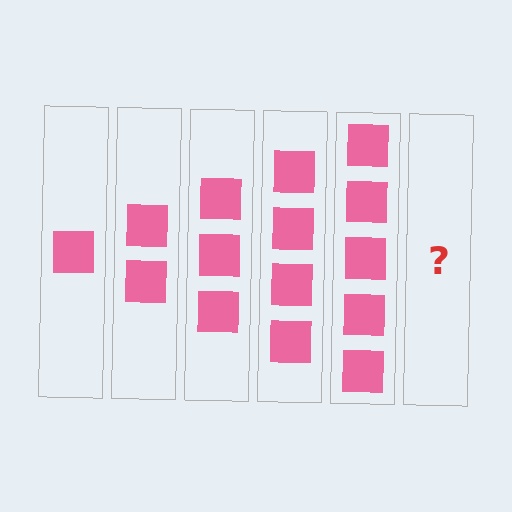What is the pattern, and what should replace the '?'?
The pattern is that each step adds one more square. The '?' should be 6 squares.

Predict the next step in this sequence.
The next step is 6 squares.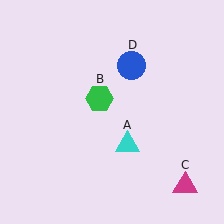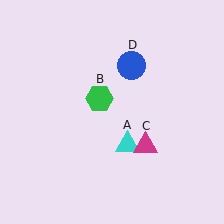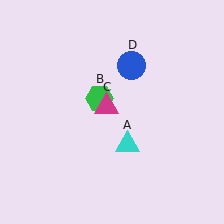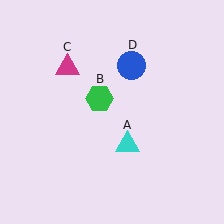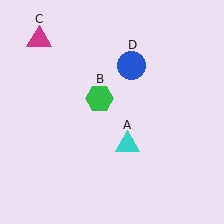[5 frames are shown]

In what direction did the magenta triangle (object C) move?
The magenta triangle (object C) moved up and to the left.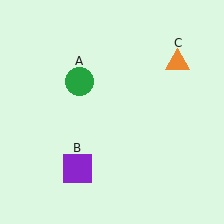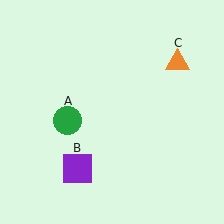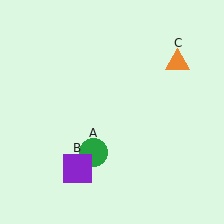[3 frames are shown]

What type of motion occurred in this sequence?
The green circle (object A) rotated counterclockwise around the center of the scene.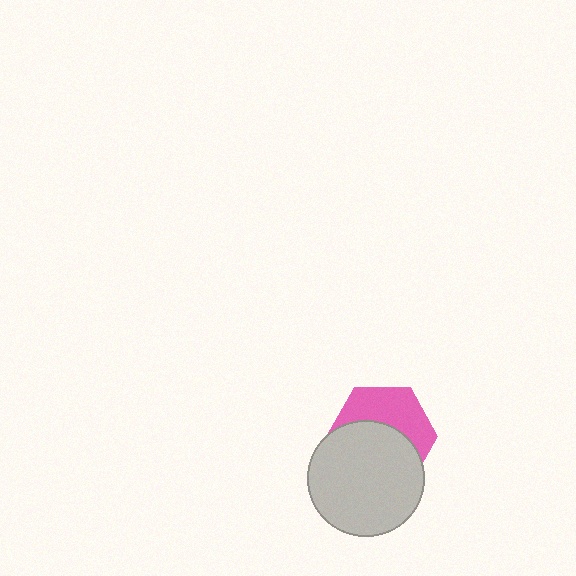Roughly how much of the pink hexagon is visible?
A small part of it is visible (roughly 43%).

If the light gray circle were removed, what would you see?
You would see the complete pink hexagon.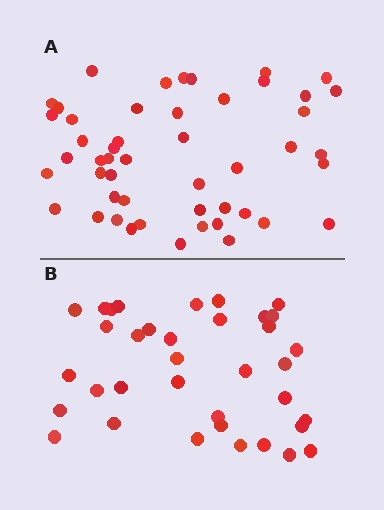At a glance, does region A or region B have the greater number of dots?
Region A (the top region) has more dots.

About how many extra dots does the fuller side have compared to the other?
Region A has approximately 15 more dots than region B.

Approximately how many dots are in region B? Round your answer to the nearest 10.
About 40 dots. (The exact count is 36, which rounds to 40.)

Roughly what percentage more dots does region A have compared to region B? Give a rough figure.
About 35% more.